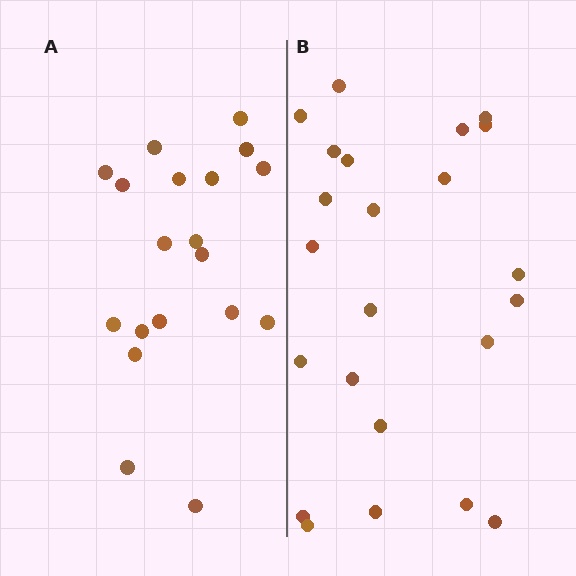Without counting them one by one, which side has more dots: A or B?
Region B (the right region) has more dots.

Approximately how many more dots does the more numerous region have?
Region B has about 4 more dots than region A.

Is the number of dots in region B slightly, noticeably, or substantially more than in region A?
Region B has only slightly more — the two regions are fairly close. The ratio is roughly 1.2 to 1.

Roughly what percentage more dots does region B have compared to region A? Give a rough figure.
About 20% more.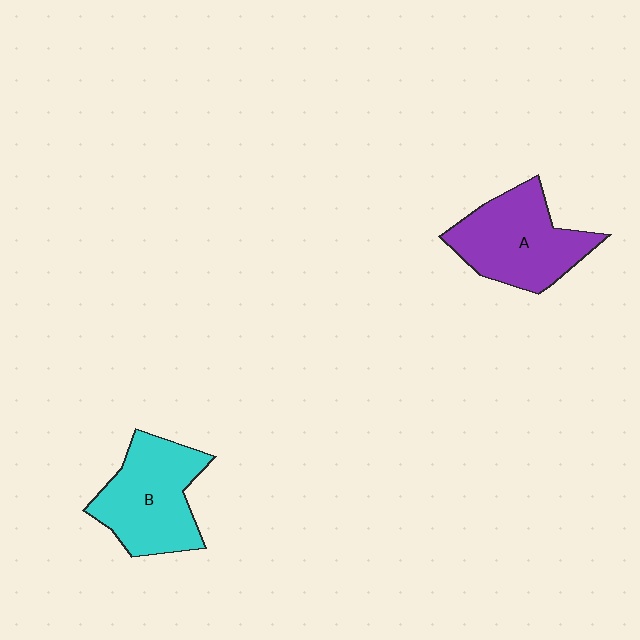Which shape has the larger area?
Shape A (purple).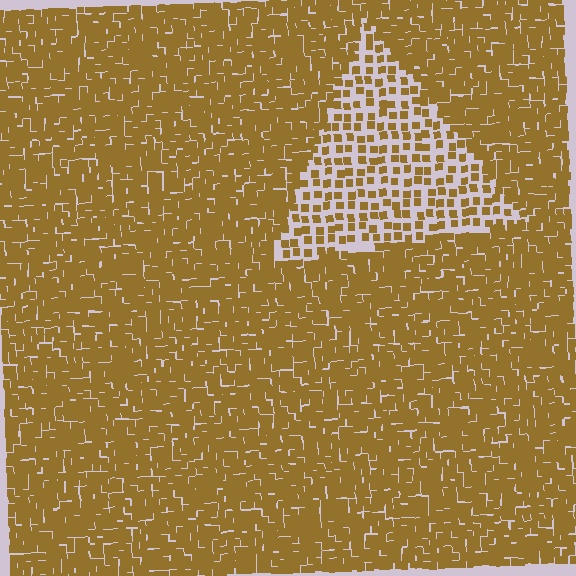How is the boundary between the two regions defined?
The boundary is defined by a change in element density (approximately 2.4x ratio). All elements are the same color, size, and shape.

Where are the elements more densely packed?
The elements are more densely packed outside the triangle boundary.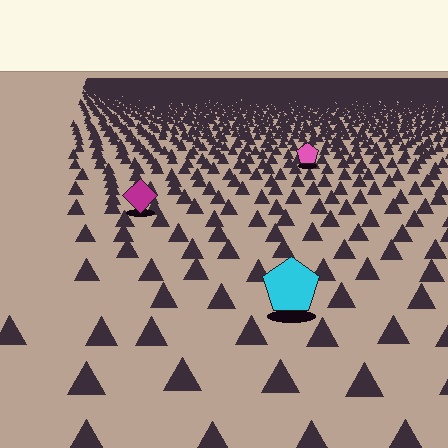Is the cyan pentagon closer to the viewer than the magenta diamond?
Yes. The cyan pentagon is closer — you can tell from the texture gradient: the ground texture is coarser near it.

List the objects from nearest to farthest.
From nearest to farthest: the cyan pentagon, the magenta diamond, the pink pentagon.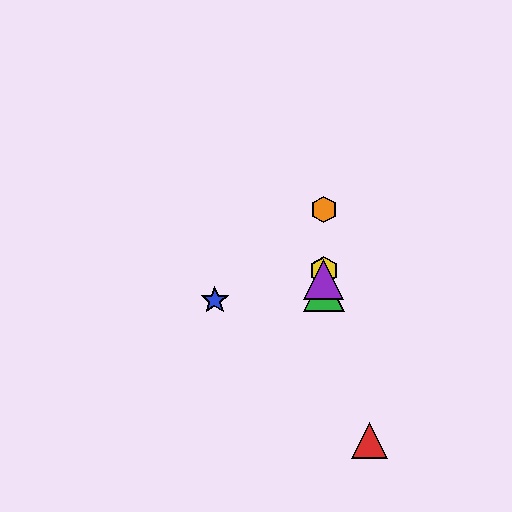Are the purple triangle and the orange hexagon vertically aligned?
Yes, both are at x≈324.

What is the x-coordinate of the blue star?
The blue star is at x≈215.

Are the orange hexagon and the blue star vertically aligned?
No, the orange hexagon is at x≈324 and the blue star is at x≈215.